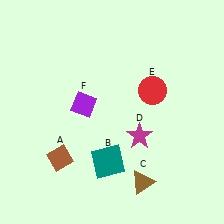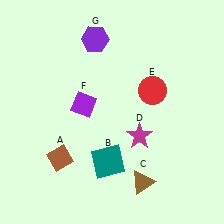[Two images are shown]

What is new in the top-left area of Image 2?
A purple hexagon (G) was added in the top-left area of Image 2.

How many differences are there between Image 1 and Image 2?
There is 1 difference between the two images.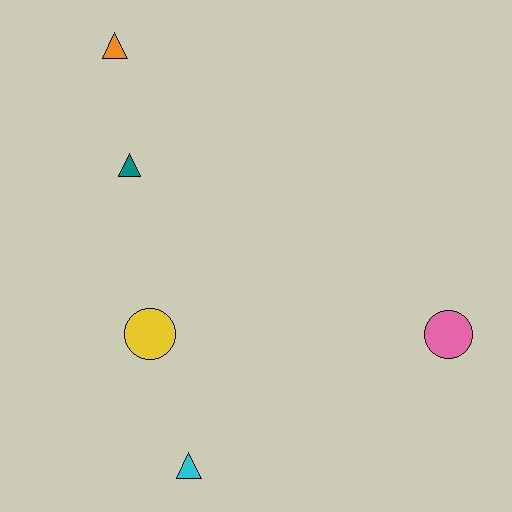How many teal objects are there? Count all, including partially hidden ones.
There is 1 teal object.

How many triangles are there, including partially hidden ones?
There are 3 triangles.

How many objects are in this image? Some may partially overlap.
There are 5 objects.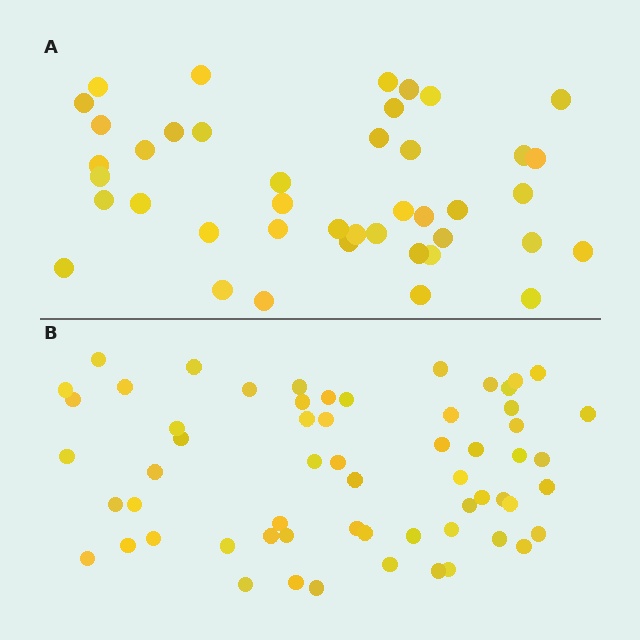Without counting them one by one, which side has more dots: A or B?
Region B (the bottom region) has more dots.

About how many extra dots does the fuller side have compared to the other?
Region B has approximately 20 more dots than region A.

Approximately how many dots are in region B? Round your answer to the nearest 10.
About 60 dots.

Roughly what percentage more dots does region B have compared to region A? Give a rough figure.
About 45% more.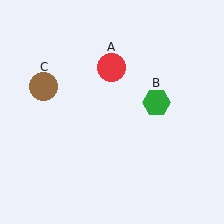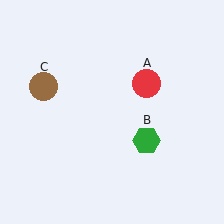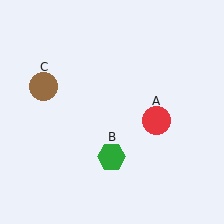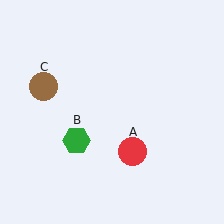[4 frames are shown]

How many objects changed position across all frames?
2 objects changed position: red circle (object A), green hexagon (object B).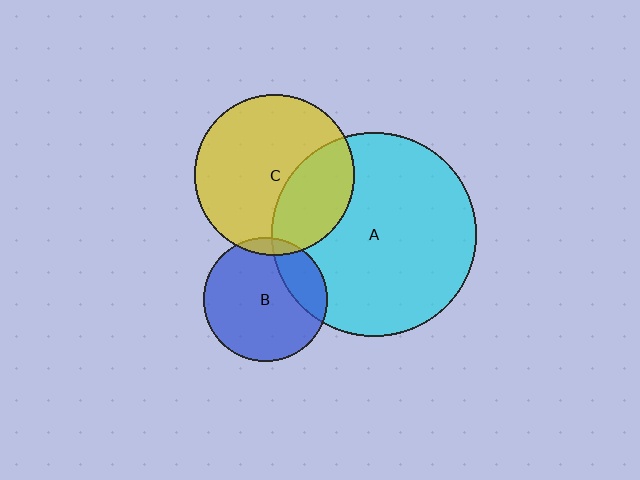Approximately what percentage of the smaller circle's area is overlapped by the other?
Approximately 20%.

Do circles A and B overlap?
Yes.